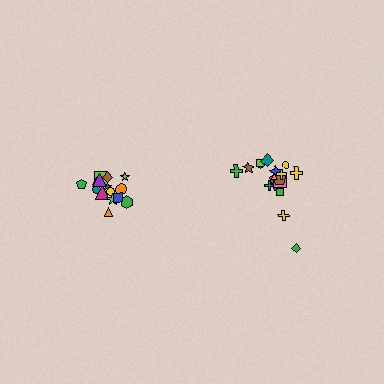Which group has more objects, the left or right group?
The right group.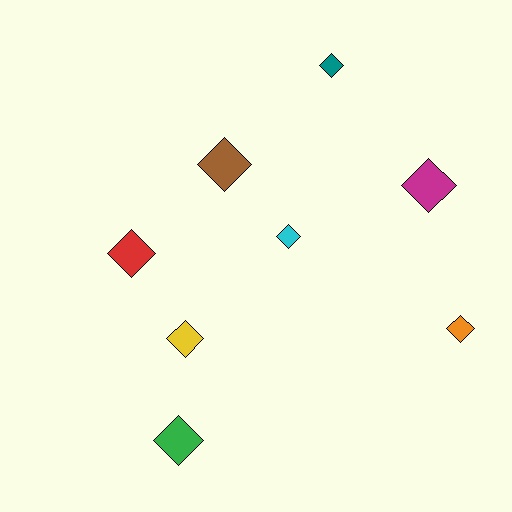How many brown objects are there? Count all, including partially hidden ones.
There is 1 brown object.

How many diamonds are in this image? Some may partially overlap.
There are 8 diamonds.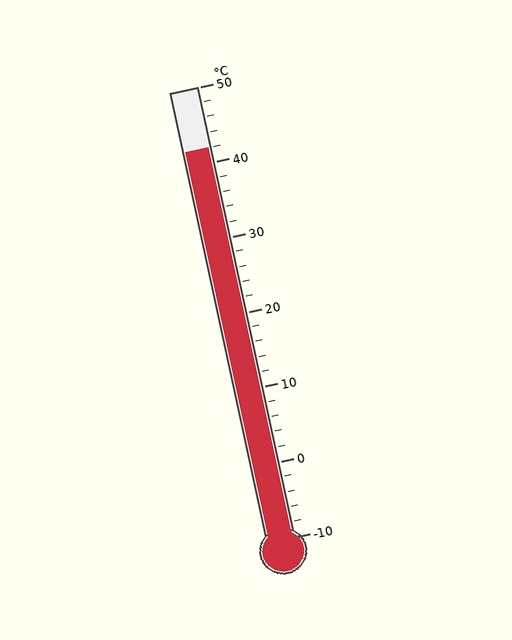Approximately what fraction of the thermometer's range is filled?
The thermometer is filled to approximately 85% of its range.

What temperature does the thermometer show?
The thermometer shows approximately 42°C.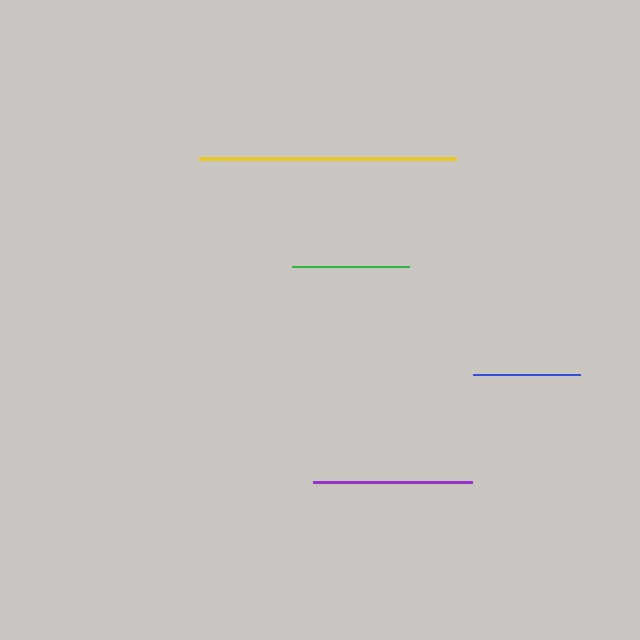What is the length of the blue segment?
The blue segment is approximately 107 pixels long.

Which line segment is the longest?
The yellow line is the longest at approximately 257 pixels.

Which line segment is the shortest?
The blue line is the shortest at approximately 107 pixels.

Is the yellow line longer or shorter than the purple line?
The yellow line is longer than the purple line.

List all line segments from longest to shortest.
From longest to shortest: yellow, purple, green, blue.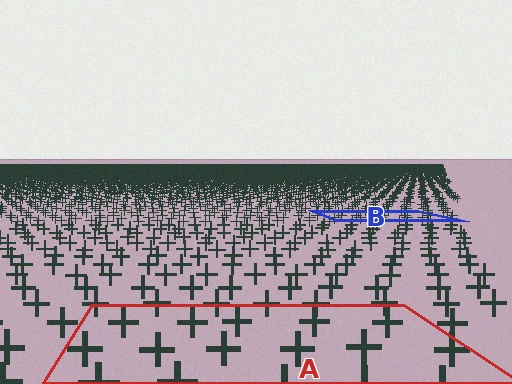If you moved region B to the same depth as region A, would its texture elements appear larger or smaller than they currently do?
They would appear larger. At a closer depth, the same texture elements are projected at a bigger on-screen size.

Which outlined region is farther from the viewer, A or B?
Region B is farther from the viewer — the texture elements inside it appear smaller and more densely packed.